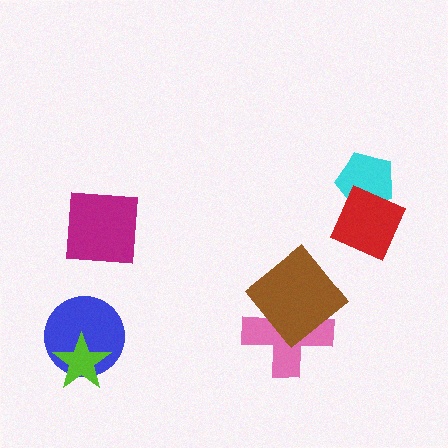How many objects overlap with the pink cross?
1 object overlaps with the pink cross.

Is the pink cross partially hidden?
Yes, it is partially covered by another shape.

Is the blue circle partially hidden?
Yes, it is partially covered by another shape.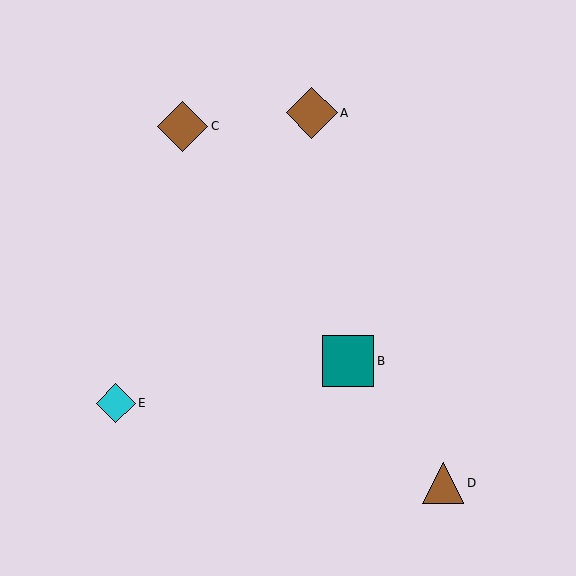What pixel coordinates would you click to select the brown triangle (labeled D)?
Click at (443, 483) to select the brown triangle D.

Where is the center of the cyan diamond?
The center of the cyan diamond is at (116, 403).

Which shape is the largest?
The teal square (labeled B) is the largest.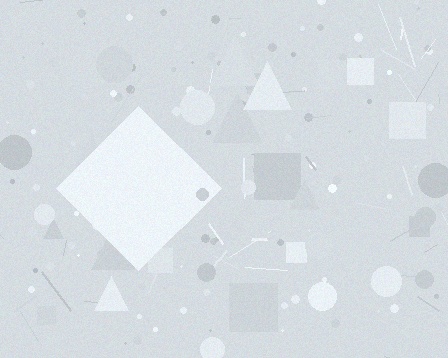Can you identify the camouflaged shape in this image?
The camouflaged shape is a diamond.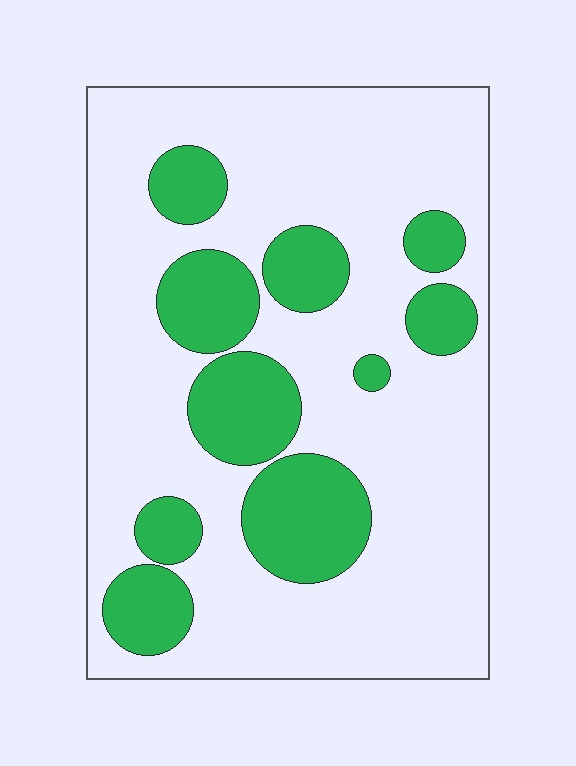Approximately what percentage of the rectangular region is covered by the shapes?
Approximately 25%.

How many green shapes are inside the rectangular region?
10.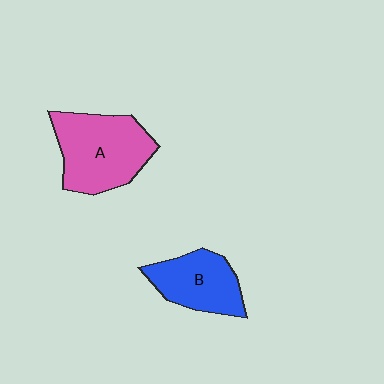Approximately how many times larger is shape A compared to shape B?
Approximately 1.4 times.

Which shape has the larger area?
Shape A (pink).